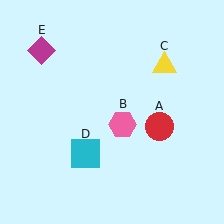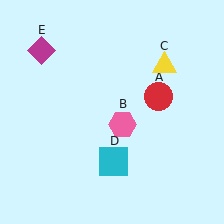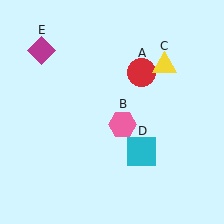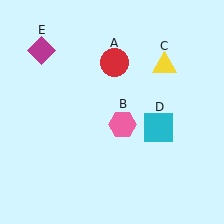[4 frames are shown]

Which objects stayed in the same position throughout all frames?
Pink hexagon (object B) and yellow triangle (object C) and magenta diamond (object E) remained stationary.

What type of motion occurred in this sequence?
The red circle (object A), cyan square (object D) rotated counterclockwise around the center of the scene.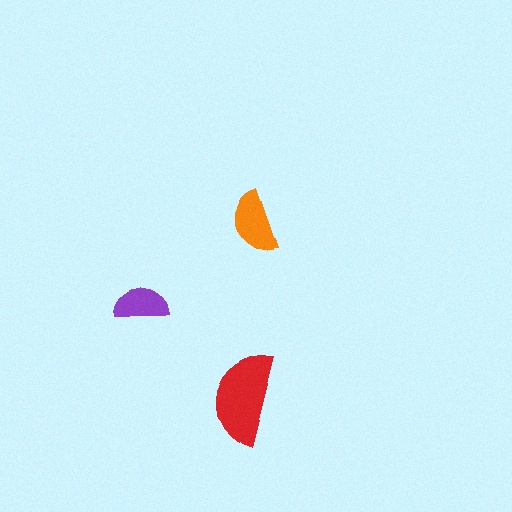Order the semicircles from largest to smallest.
the red one, the orange one, the purple one.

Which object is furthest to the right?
The orange semicircle is rightmost.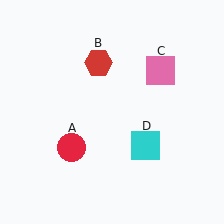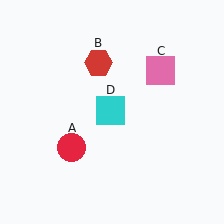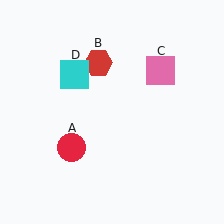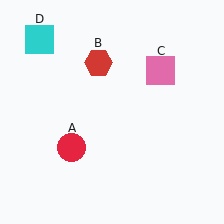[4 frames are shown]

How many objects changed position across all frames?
1 object changed position: cyan square (object D).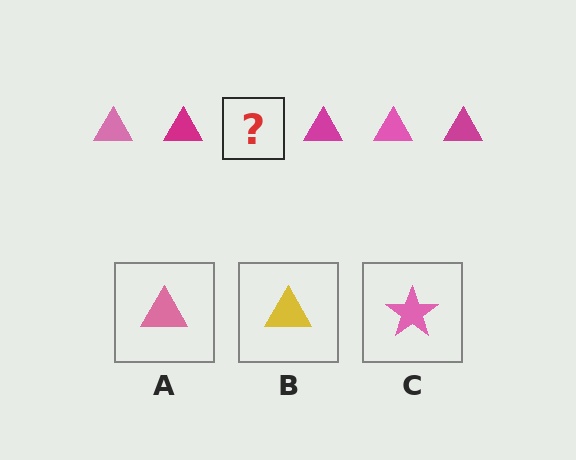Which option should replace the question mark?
Option A.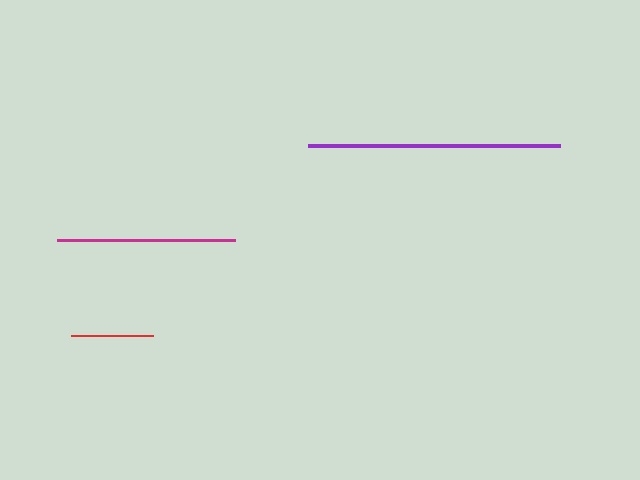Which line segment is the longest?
The purple line is the longest at approximately 251 pixels.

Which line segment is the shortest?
The red line is the shortest at approximately 83 pixels.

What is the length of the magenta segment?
The magenta segment is approximately 178 pixels long.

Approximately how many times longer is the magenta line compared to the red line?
The magenta line is approximately 2.2 times the length of the red line.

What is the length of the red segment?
The red segment is approximately 83 pixels long.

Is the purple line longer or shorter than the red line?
The purple line is longer than the red line.